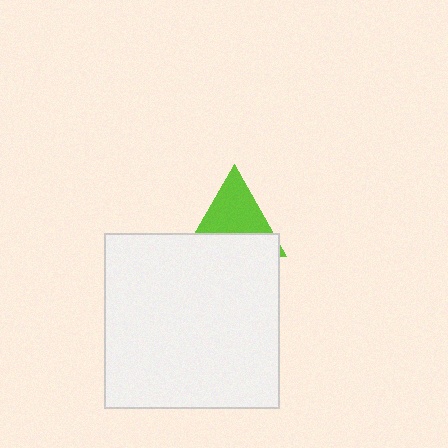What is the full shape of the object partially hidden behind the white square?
The partially hidden object is a lime triangle.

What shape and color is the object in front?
The object in front is a white square.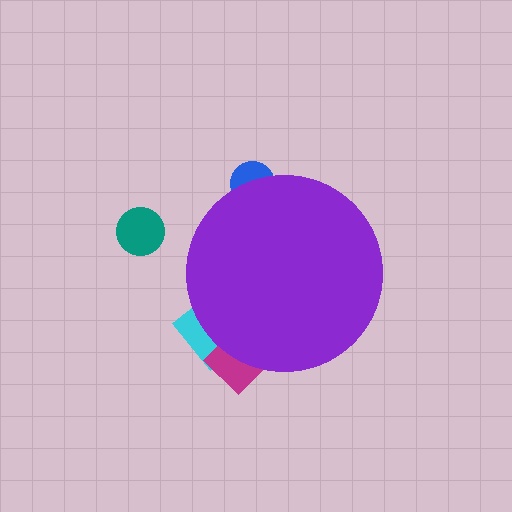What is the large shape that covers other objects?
A purple circle.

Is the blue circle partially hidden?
Yes, the blue circle is partially hidden behind the purple circle.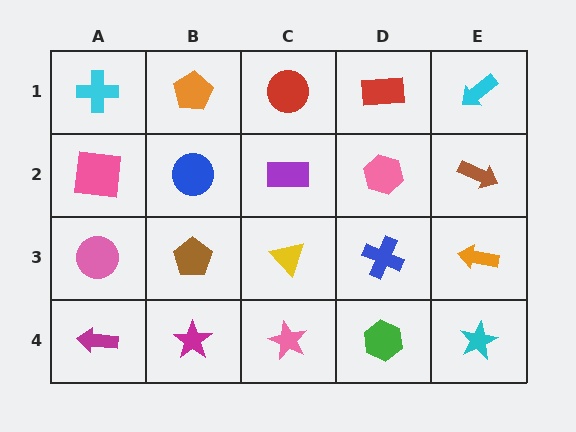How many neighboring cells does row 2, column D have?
4.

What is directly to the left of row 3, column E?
A blue cross.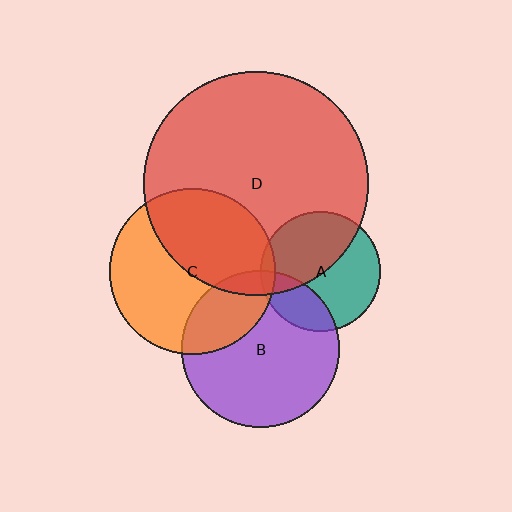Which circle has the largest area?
Circle D (red).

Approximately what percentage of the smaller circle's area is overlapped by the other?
Approximately 10%.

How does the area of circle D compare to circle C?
Approximately 1.8 times.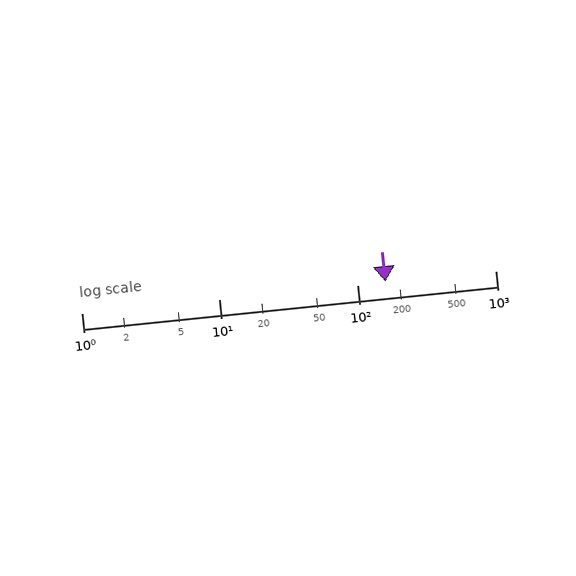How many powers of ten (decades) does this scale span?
The scale spans 3 decades, from 1 to 1000.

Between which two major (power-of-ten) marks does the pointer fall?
The pointer is between 100 and 1000.